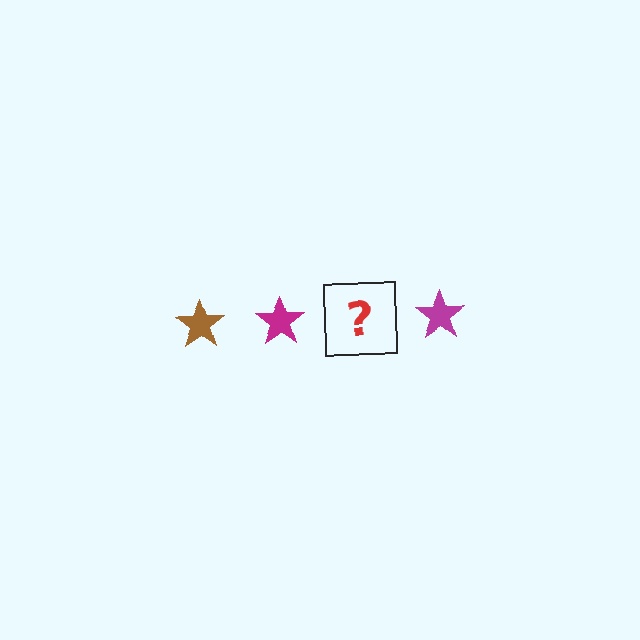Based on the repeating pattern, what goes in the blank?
The blank should be a brown star.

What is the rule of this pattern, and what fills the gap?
The rule is that the pattern cycles through brown, magenta stars. The gap should be filled with a brown star.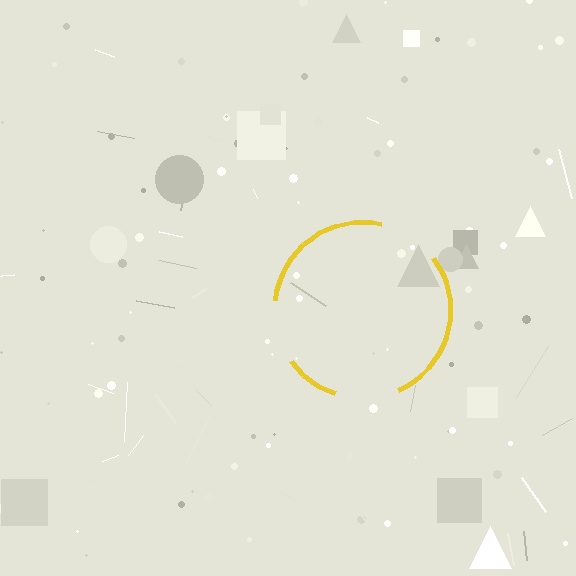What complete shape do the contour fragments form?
The contour fragments form a circle.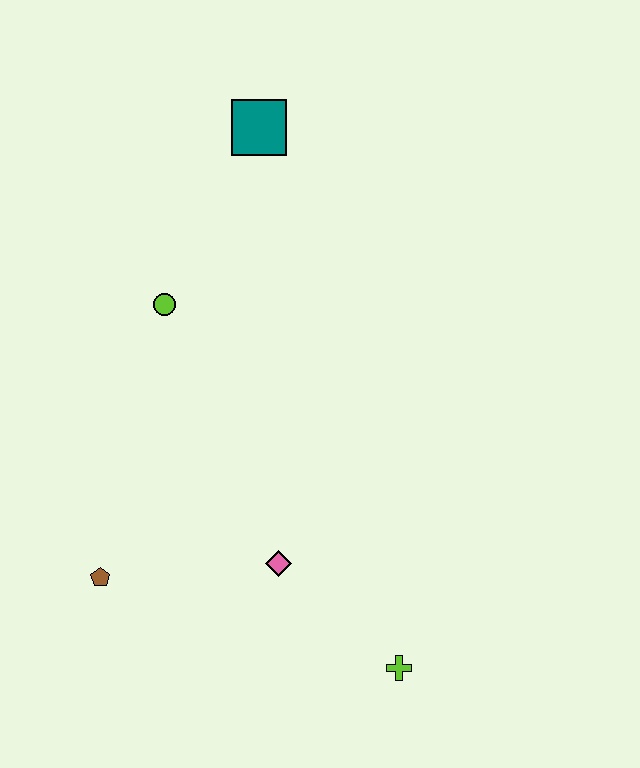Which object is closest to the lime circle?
The teal square is closest to the lime circle.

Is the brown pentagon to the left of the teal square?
Yes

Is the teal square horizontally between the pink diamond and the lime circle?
Yes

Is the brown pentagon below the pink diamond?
Yes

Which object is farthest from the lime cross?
The teal square is farthest from the lime cross.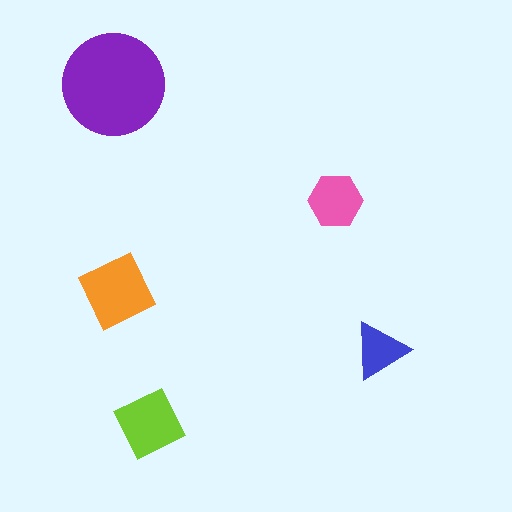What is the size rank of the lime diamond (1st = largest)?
3rd.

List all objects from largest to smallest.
The purple circle, the orange square, the lime diamond, the pink hexagon, the blue triangle.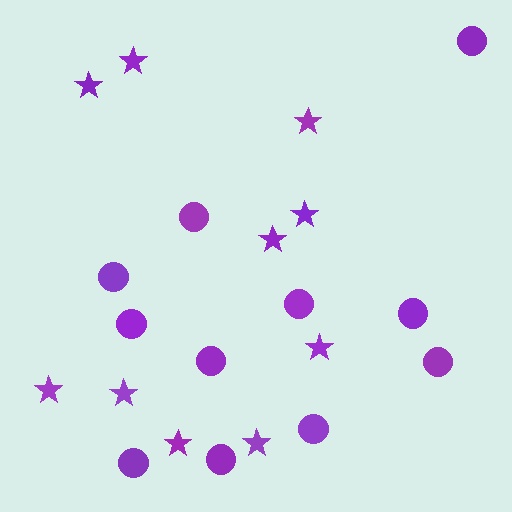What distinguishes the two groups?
There are 2 groups: one group of circles (11) and one group of stars (10).